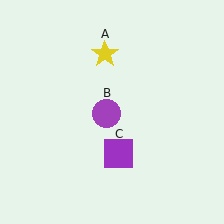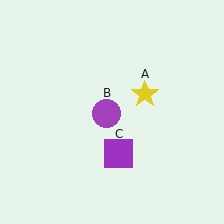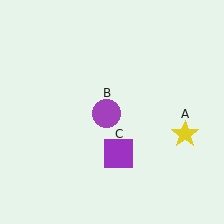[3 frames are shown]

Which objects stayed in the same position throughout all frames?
Purple circle (object B) and purple square (object C) remained stationary.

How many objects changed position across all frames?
1 object changed position: yellow star (object A).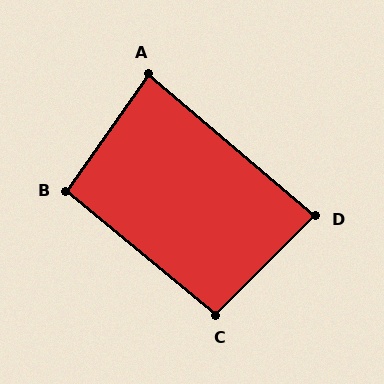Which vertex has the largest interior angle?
C, at approximately 95 degrees.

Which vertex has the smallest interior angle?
A, at approximately 85 degrees.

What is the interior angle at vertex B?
Approximately 95 degrees (approximately right).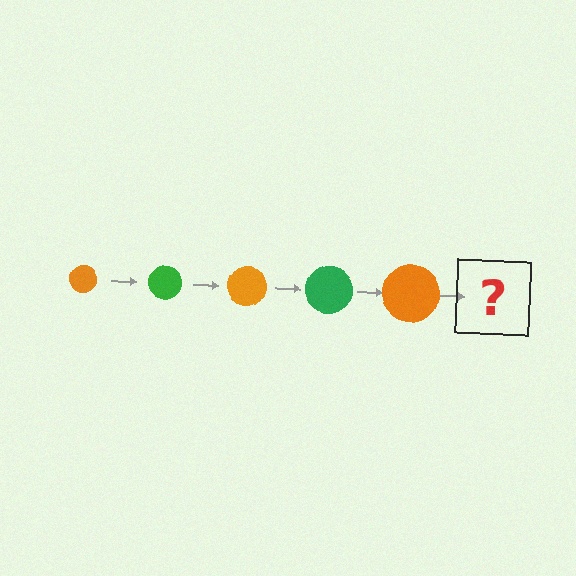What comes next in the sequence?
The next element should be a green circle, larger than the previous one.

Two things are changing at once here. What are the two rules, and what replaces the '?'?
The two rules are that the circle grows larger each step and the color cycles through orange and green. The '?' should be a green circle, larger than the previous one.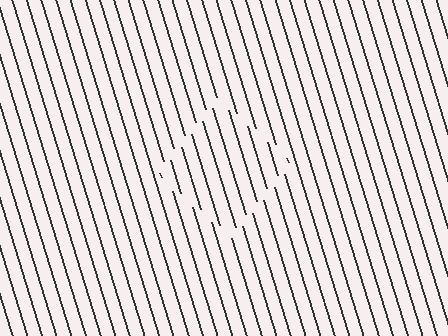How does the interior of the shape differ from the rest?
The interior of the shape contains the same grating, shifted by half a period — the contour is defined by the phase discontinuity where line-ends from the inner and outer gratings abut.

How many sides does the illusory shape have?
4 sides — the line-ends trace a square.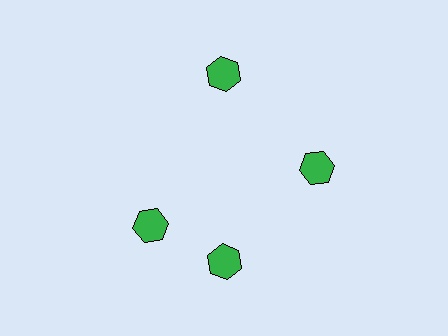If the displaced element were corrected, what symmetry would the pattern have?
It would have 4-fold rotational symmetry — the pattern would map onto itself every 90 degrees.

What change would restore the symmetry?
The symmetry would be restored by rotating it back into even spacing with its neighbors so that all 4 hexagons sit at equal angles and equal distance from the center.